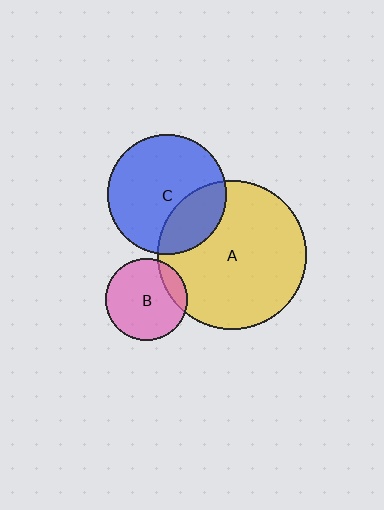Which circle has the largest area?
Circle A (yellow).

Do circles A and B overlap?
Yes.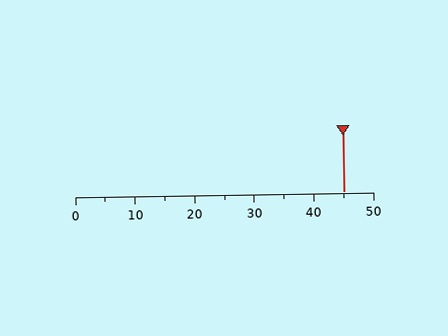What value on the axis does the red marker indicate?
The marker indicates approximately 45.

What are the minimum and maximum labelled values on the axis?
The axis runs from 0 to 50.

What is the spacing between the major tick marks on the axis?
The major ticks are spaced 10 apart.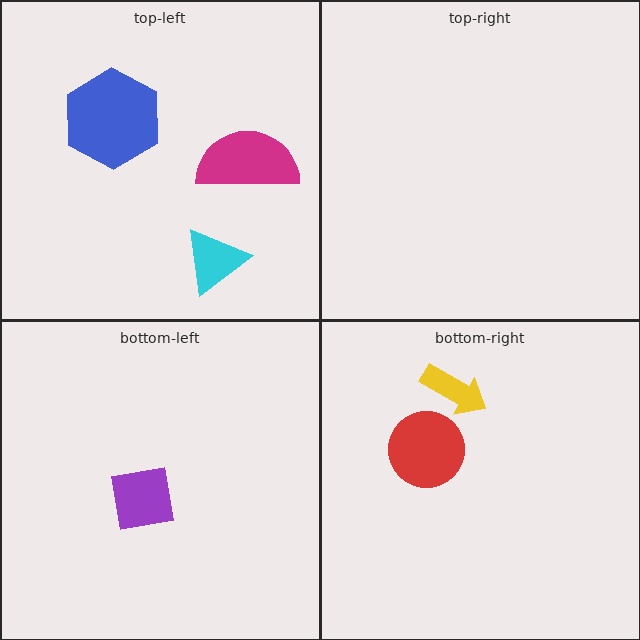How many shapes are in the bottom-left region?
1.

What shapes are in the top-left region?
The blue hexagon, the cyan triangle, the magenta semicircle.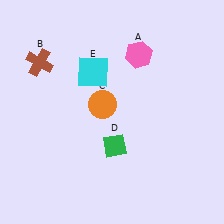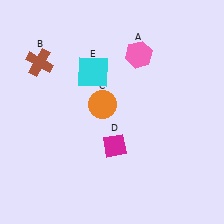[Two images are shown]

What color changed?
The diamond (D) changed from green in Image 1 to magenta in Image 2.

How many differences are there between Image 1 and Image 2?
There is 1 difference between the two images.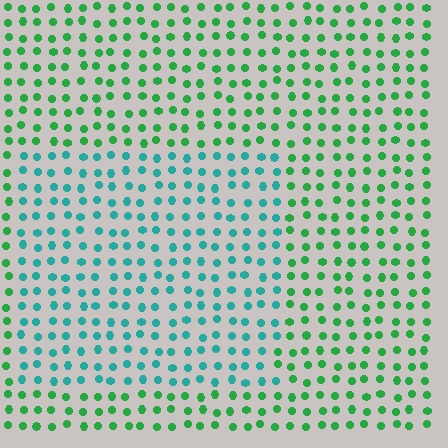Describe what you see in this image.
The image is filled with small green elements in a uniform arrangement. A rectangle-shaped region is visible where the elements are tinted to a slightly different hue, forming a subtle color boundary.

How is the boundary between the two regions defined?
The boundary is defined purely by a slight shift in hue (about 43 degrees). Spacing, size, and orientation are identical on both sides.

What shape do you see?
I see a rectangle.